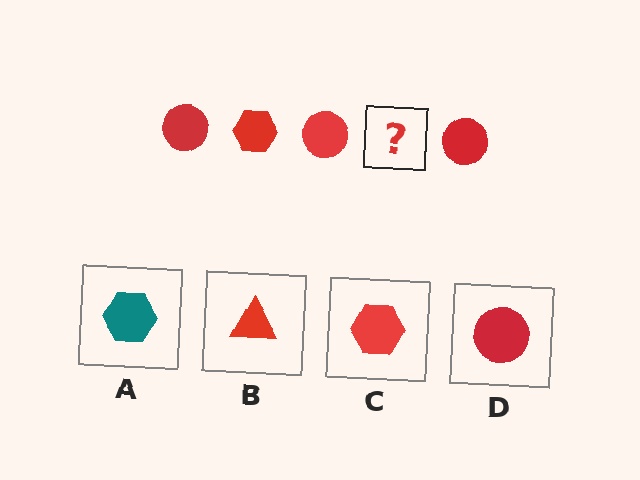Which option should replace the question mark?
Option C.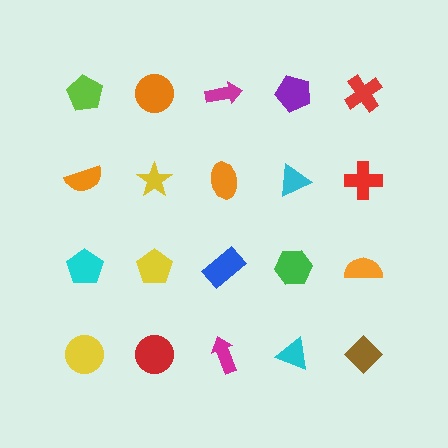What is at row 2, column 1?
An orange semicircle.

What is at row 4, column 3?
A magenta arrow.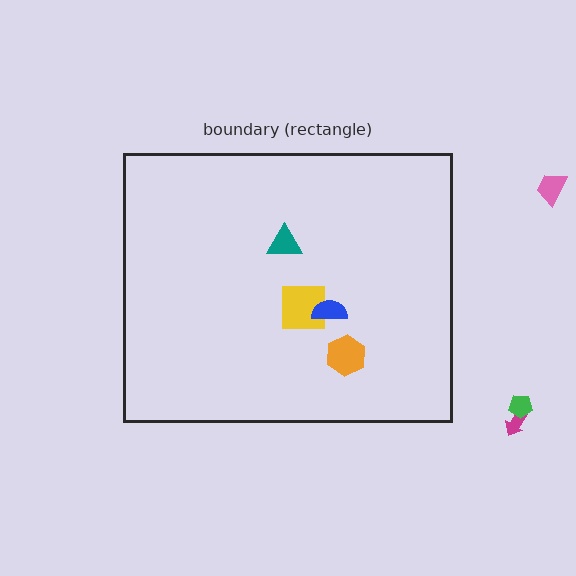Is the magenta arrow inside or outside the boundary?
Outside.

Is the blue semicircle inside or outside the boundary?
Inside.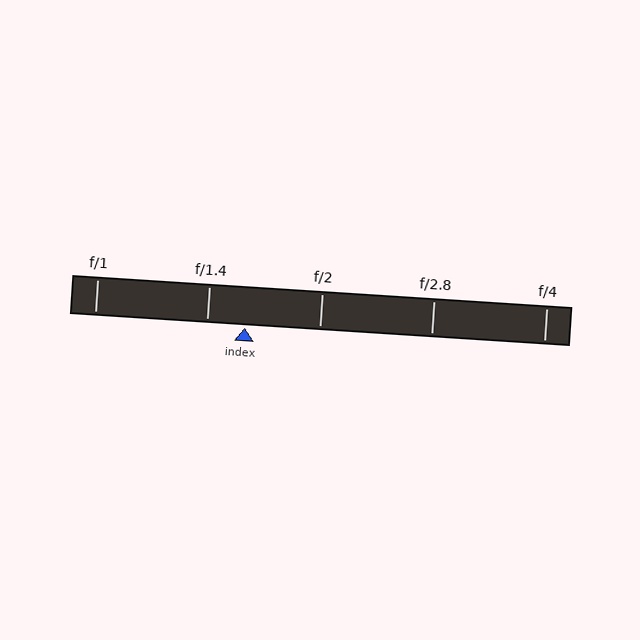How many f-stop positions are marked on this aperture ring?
There are 5 f-stop positions marked.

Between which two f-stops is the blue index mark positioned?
The index mark is between f/1.4 and f/2.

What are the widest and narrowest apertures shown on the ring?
The widest aperture shown is f/1 and the narrowest is f/4.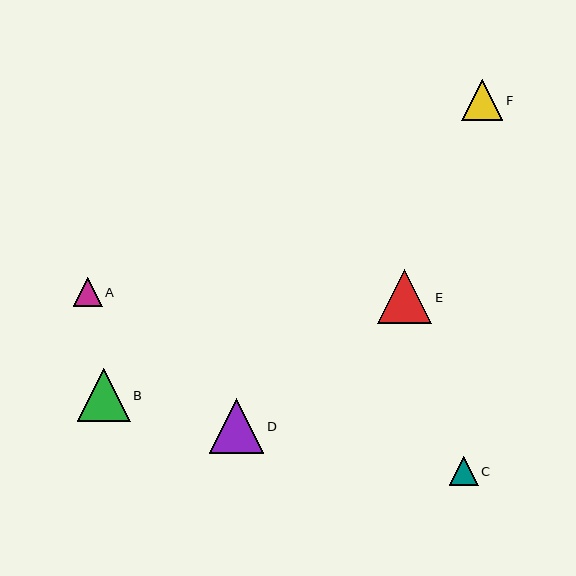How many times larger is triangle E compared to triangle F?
Triangle E is approximately 1.3 times the size of triangle F.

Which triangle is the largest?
Triangle D is the largest with a size of approximately 55 pixels.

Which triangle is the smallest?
Triangle A is the smallest with a size of approximately 29 pixels.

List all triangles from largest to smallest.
From largest to smallest: D, E, B, F, C, A.